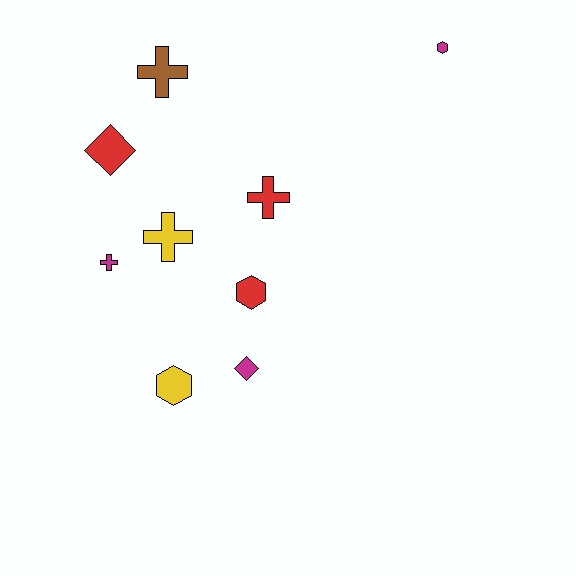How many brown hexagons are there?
There are no brown hexagons.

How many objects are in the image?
There are 9 objects.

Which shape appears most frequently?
Cross, with 4 objects.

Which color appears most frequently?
Red, with 3 objects.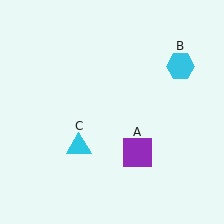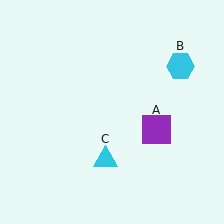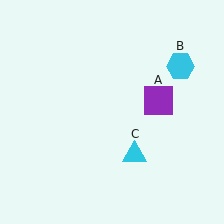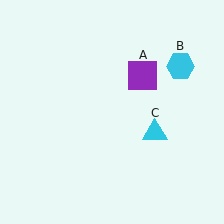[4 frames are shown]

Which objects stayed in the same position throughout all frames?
Cyan hexagon (object B) remained stationary.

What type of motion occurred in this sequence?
The purple square (object A), cyan triangle (object C) rotated counterclockwise around the center of the scene.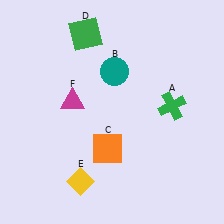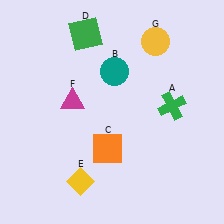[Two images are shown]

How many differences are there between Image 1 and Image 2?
There is 1 difference between the two images.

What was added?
A yellow circle (G) was added in Image 2.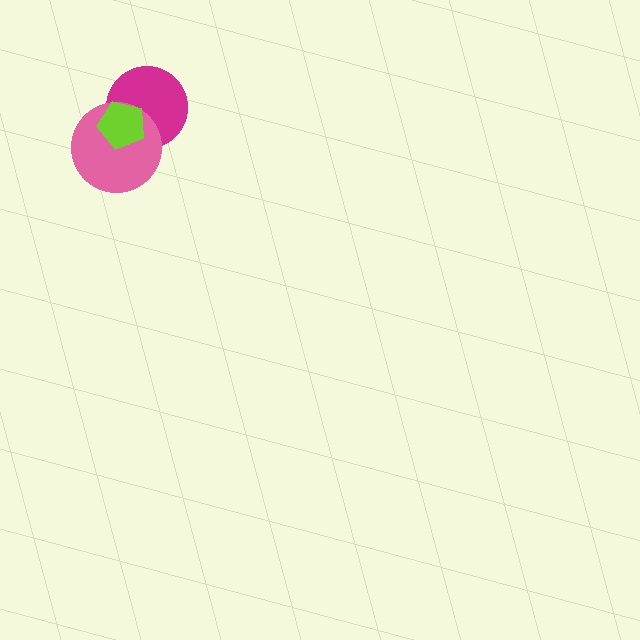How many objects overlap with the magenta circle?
2 objects overlap with the magenta circle.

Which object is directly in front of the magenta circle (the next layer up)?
The pink circle is directly in front of the magenta circle.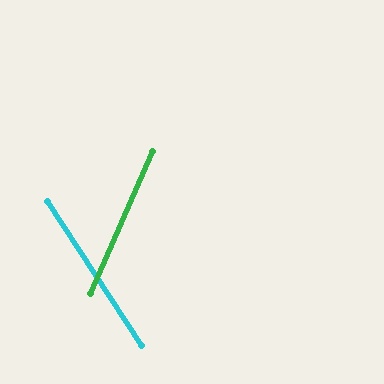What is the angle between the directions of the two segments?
Approximately 57 degrees.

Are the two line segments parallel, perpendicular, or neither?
Neither parallel nor perpendicular — they differ by about 57°.